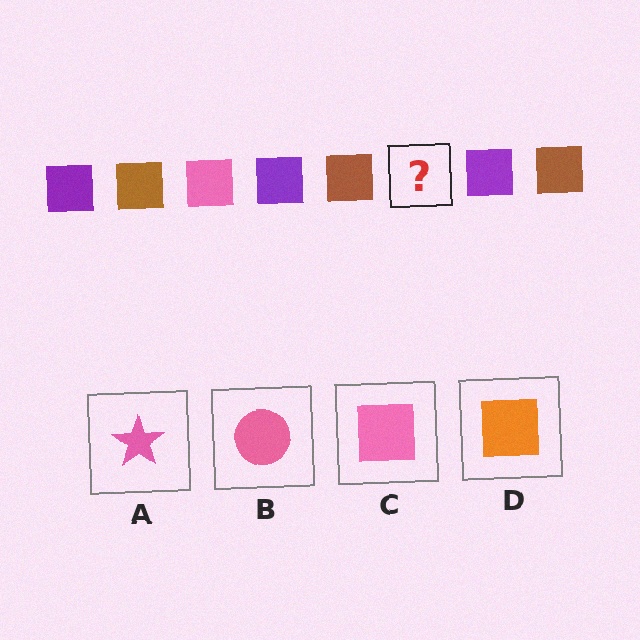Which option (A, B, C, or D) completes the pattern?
C.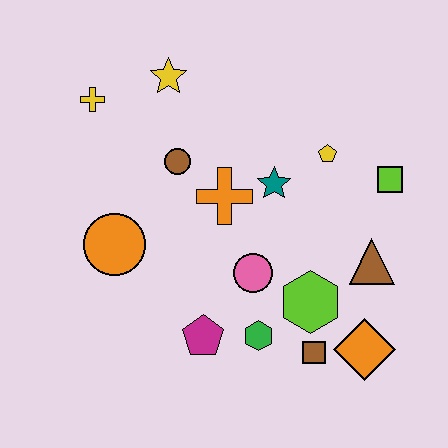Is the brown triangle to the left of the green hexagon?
No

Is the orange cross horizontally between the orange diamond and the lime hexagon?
No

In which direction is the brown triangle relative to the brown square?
The brown triangle is above the brown square.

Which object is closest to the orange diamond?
The brown square is closest to the orange diamond.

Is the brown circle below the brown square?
No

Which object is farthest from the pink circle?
The yellow cross is farthest from the pink circle.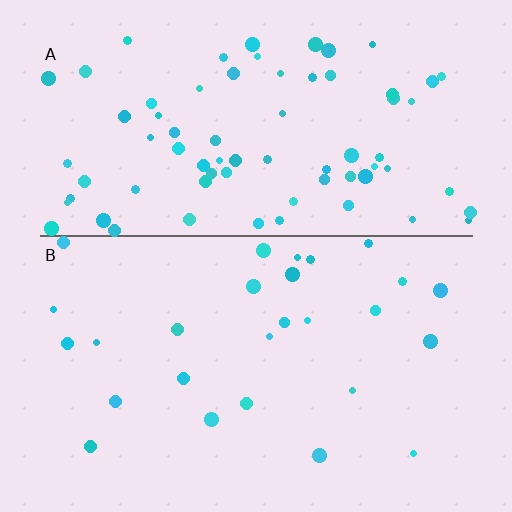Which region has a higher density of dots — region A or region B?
A (the top).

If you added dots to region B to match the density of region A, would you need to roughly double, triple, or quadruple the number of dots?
Approximately triple.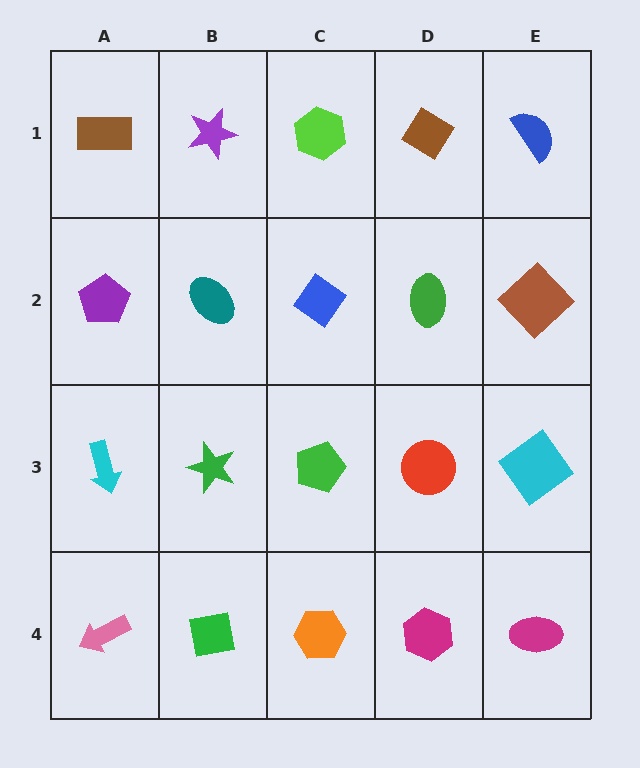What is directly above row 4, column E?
A cyan diamond.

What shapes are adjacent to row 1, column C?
A blue diamond (row 2, column C), a purple star (row 1, column B), a brown diamond (row 1, column D).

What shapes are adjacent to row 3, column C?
A blue diamond (row 2, column C), an orange hexagon (row 4, column C), a green star (row 3, column B), a red circle (row 3, column D).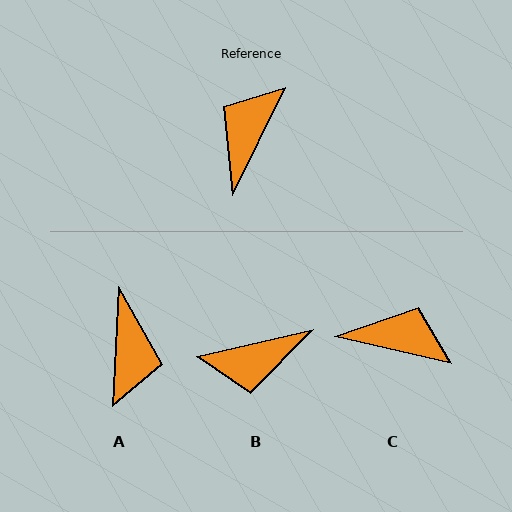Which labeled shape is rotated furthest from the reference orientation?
A, about 157 degrees away.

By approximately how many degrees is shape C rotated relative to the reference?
Approximately 77 degrees clockwise.